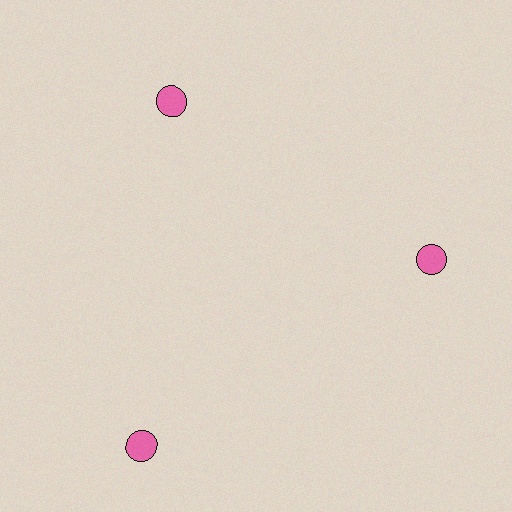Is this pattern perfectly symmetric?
No. The 3 pink circles are arranged in a ring, but one element near the 7 o'clock position is pushed outward from the center, breaking the 3-fold rotational symmetry.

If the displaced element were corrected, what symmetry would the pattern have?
It would have 3-fold rotational symmetry — the pattern would map onto itself every 120 degrees.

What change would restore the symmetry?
The symmetry would be restored by moving it inward, back onto the ring so that all 3 circles sit at equal angles and equal distance from the center.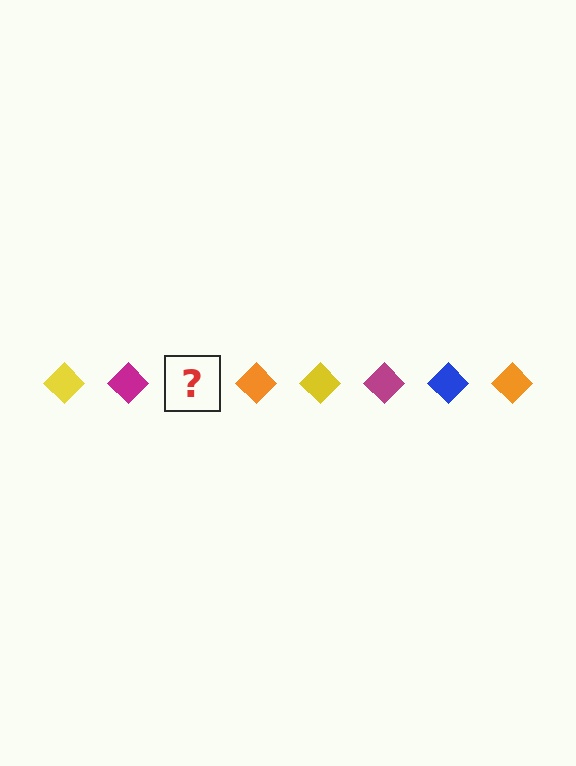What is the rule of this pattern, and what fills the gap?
The rule is that the pattern cycles through yellow, magenta, blue, orange diamonds. The gap should be filled with a blue diamond.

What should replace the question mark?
The question mark should be replaced with a blue diamond.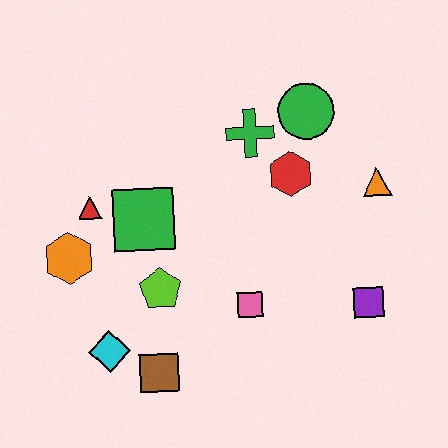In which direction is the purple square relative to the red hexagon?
The purple square is below the red hexagon.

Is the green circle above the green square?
Yes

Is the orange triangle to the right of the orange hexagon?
Yes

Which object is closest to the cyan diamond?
The brown square is closest to the cyan diamond.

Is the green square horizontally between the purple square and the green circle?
No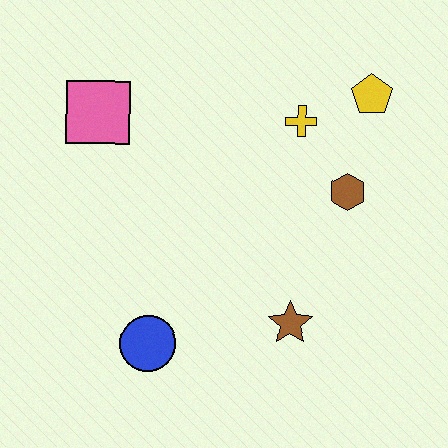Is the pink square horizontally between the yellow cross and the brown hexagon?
No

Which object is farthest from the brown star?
The pink square is farthest from the brown star.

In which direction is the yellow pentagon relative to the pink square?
The yellow pentagon is to the right of the pink square.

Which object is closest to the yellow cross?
The yellow pentagon is closest to the yellow cross.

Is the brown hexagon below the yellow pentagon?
Yes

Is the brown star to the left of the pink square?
No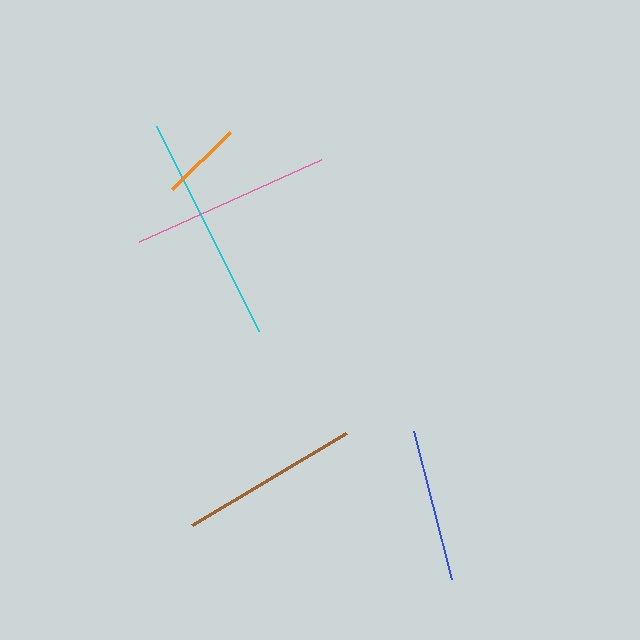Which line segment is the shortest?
The orange line is the shortest at approximately 81 pixels.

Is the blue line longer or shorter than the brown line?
The brown line is longer than the blue line.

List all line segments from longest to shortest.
From longest to shortest: cyan, pink, brown, blue, orange.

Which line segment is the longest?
The cyan line is the longest at approximately 229 pixels.